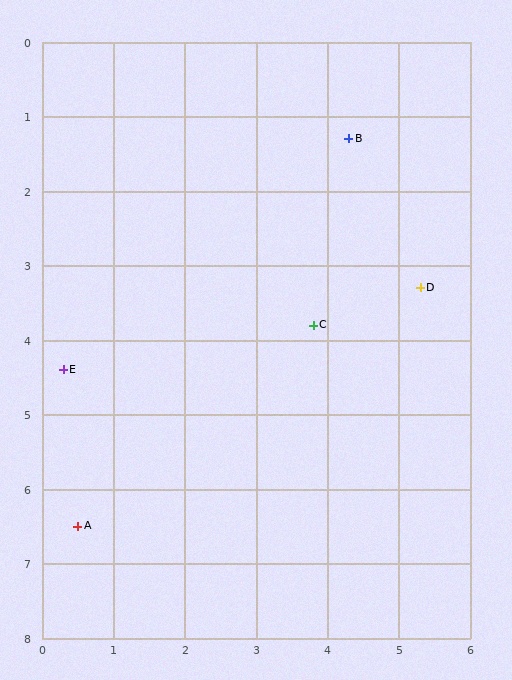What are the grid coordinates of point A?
Point A is at approximately (0.5, 6.5).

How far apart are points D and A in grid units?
Points D and A are about 5.8 grid units apart.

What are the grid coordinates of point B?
Point B is at approximately (4.3, 1.3).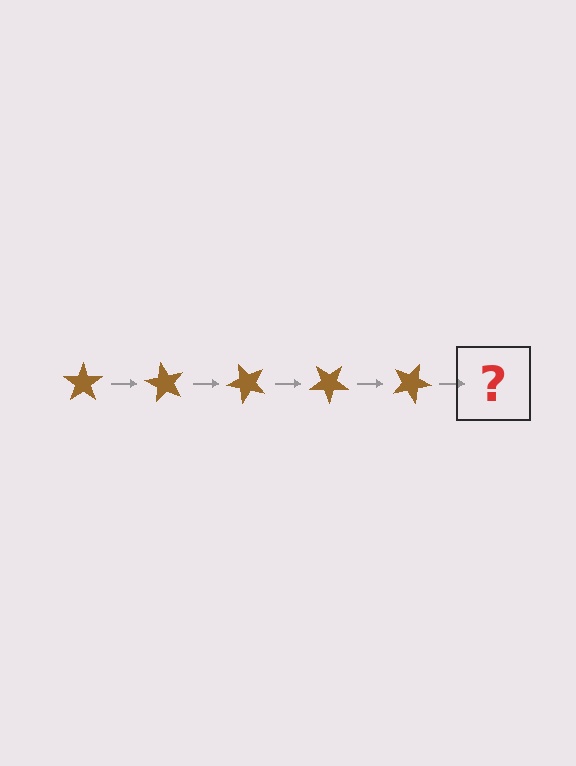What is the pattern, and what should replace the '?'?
The pattern is that the star rotates 60 degrees each step. The '?' should be a brown star rotated 300 degrees.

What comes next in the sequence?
The next element should be a brown star rotated 300 degrees.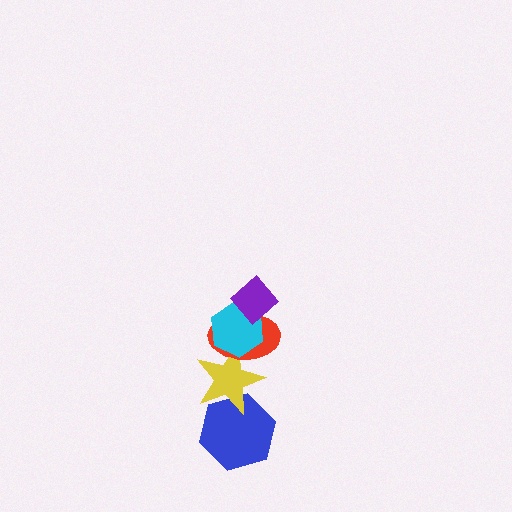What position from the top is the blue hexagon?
The blue hexagon is 5th from the top.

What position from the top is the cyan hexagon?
The cyan hexagon is 2nd from the top.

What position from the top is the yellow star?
The yellow star is 4th from the top.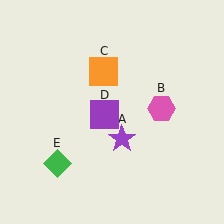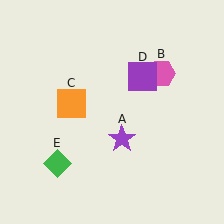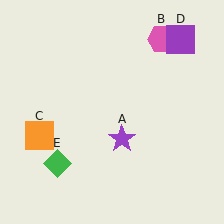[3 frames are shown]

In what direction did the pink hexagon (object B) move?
The pink hexagon (object B) moved up.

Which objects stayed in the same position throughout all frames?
Purple star (object A) and green diamond (object E) remained stationary.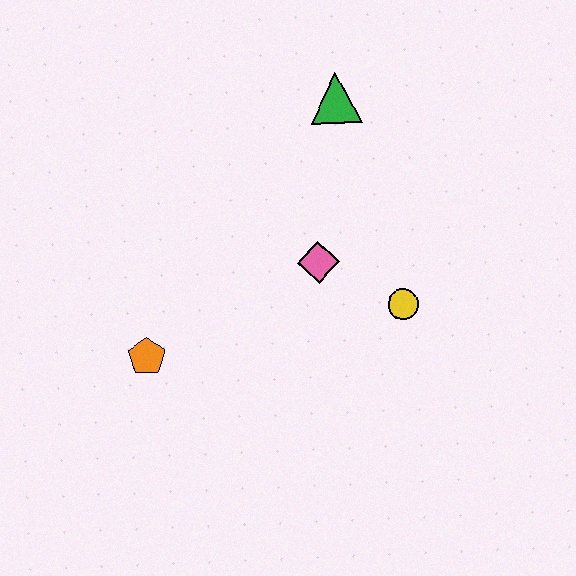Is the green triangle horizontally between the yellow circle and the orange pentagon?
Yes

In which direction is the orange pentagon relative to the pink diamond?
The orange pentagon is to the left of the pink diamond.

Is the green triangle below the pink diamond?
No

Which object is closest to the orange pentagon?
The pink diamond is closest to the orange pentagon.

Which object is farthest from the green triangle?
The orange pentagon is farthest from the green triangle.